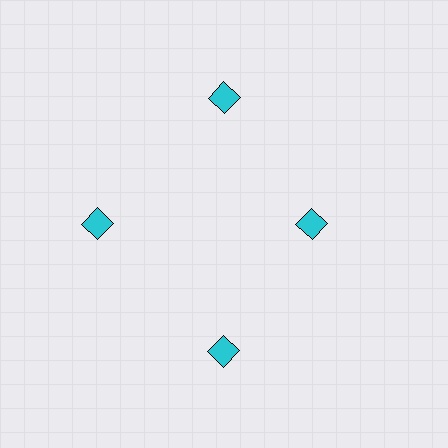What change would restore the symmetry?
The symmetry would be restored by moving it outward, back onto the ring so that all 4 diamonds sit at equal angles and equal distance from the center.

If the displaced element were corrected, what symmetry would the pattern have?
It would have 4-fold rotational symmetry — the pattern would map onto itself every 90 degrees.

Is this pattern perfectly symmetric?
No. The 4 cyan diamonds are arranged in a ring, but one element near the 3 o'clock position is pulled inward toward the center, breaking the 4-fold rotational symmetry.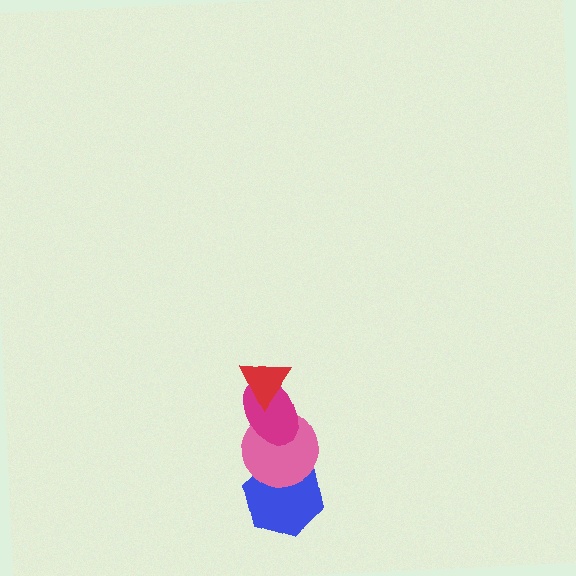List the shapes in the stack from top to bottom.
From top to bottom: the red triangle, the magenta ellipse, the pink circle, the blue hexagon.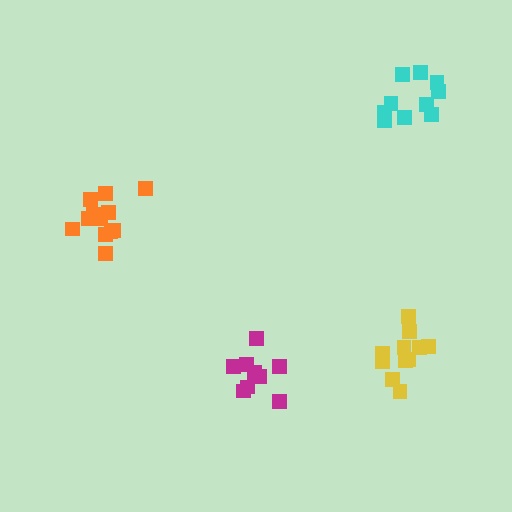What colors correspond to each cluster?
The clusters are colored: magenta, orange, cyan, yellow.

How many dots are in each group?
Group 1: 9 dots, Group 2: 13 dots, Group 3: 10 dots, Group 4: 11 dots (43 total).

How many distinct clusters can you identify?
There are 4 distinct clusters.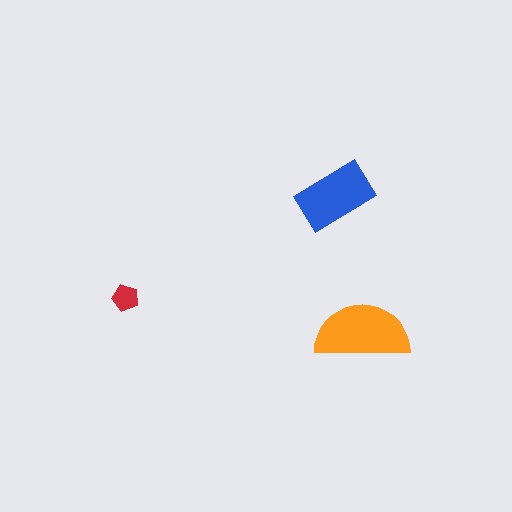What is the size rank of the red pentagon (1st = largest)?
3rd.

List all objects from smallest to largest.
The red pentagon, the blue rectangle, the orange semicircle.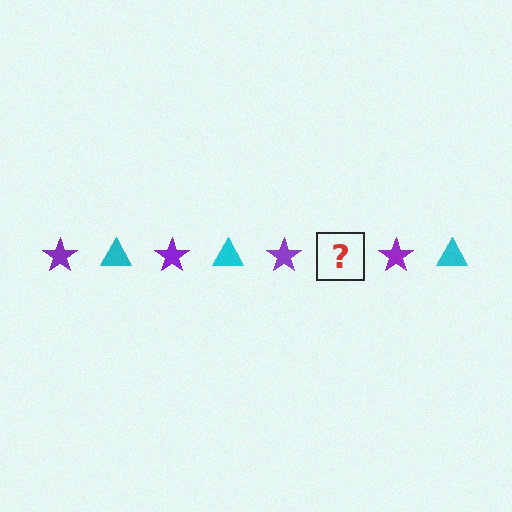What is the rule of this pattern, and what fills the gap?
The rule is that the pattern alternates between purple star and cyan triangle. The gap should be filled with a cyan triangle.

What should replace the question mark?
The question mark should be replaced with a cyan triangle.